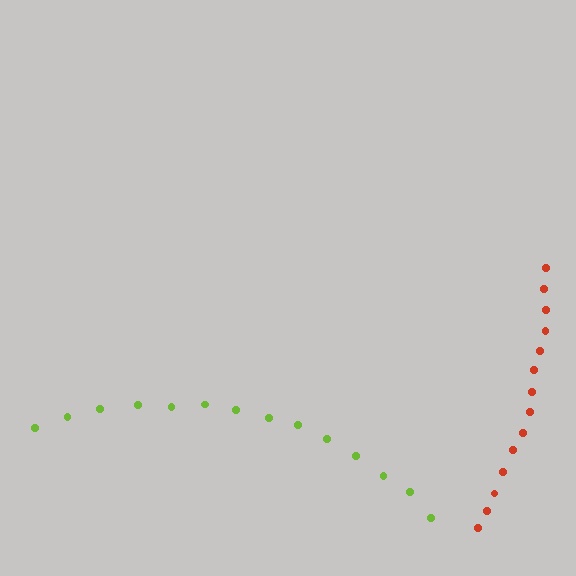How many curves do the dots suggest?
There are 2 distinct paths.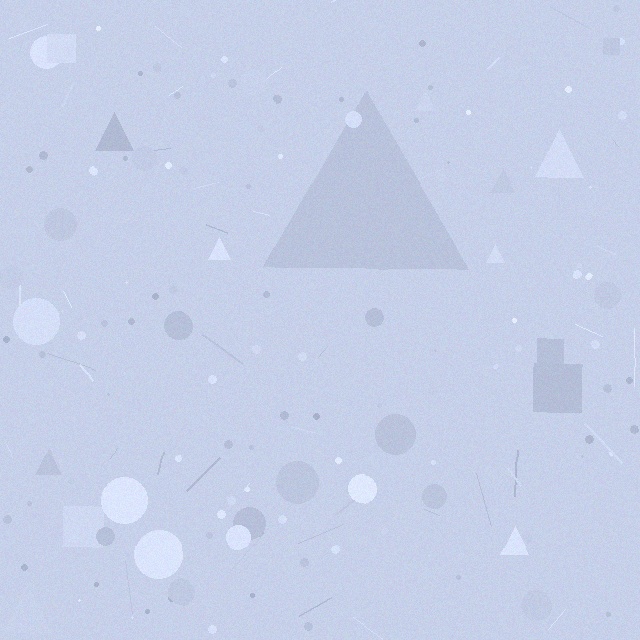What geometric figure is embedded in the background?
A triangle is embedded in the background.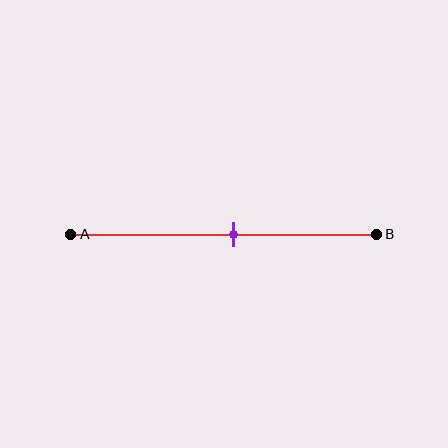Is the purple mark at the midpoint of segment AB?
No, the mark is at about 55% from A, not at the 50% midpoint.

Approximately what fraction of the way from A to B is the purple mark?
The purple mark is approximately 55% of the way from A to B.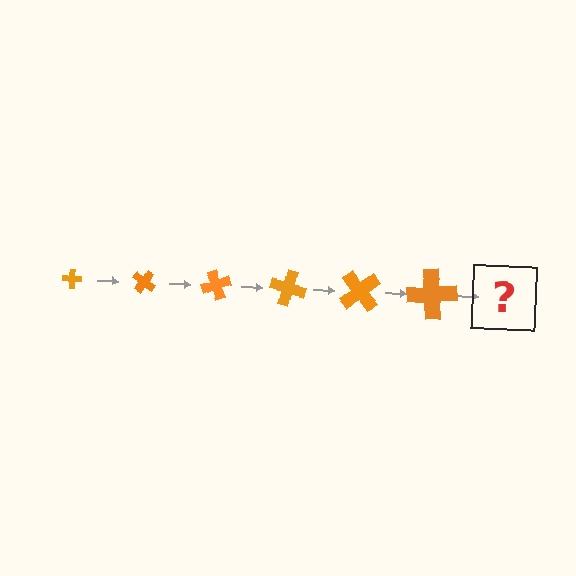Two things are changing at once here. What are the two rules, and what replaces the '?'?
The two rules are that the cross grows larger each step and it rotates 35 degrees each step. The '?' should be a cross, larger than the previous one and rotated 210 degrees from the start.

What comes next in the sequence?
The next element should be a cross, larger than the previous one and rotated 210 degrees from the start.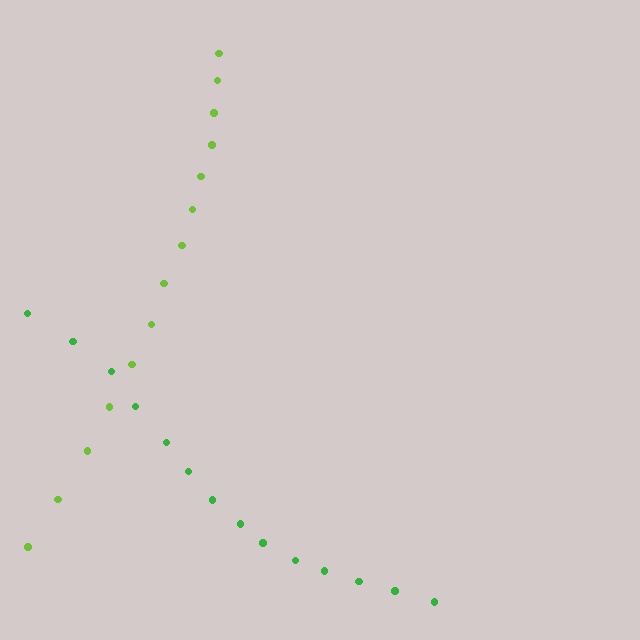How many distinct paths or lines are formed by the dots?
There are 2 distinct paths.